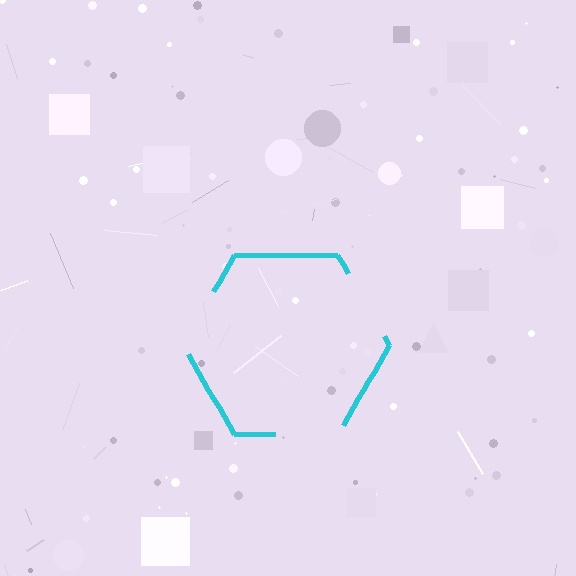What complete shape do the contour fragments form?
The contour fragments form a hexagon.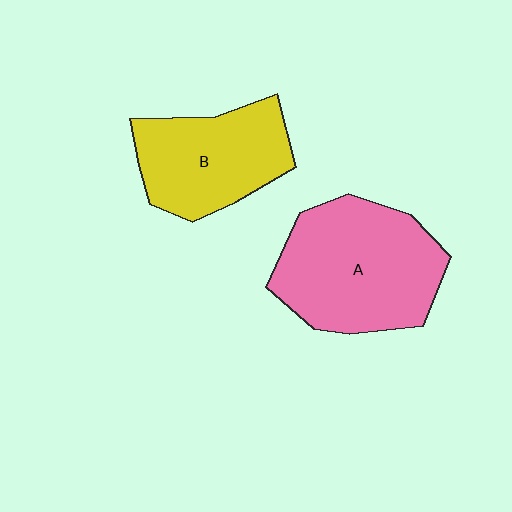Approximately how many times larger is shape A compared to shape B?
Approximately 1.3 times.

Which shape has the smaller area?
Shape B (yellow).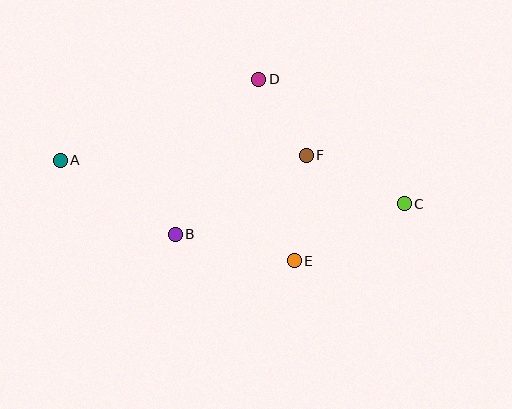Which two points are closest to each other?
Points D and F are closest to each other.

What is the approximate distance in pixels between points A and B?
The distance between A and B is approximately 137 pixels.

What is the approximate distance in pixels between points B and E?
The distance between B and E is approximately 122 pixels.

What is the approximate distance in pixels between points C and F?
The distance between C and F is approximately 109 pixels.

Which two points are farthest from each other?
Points A and C are farthest from each other.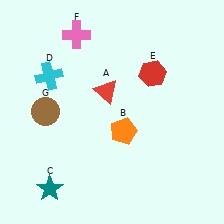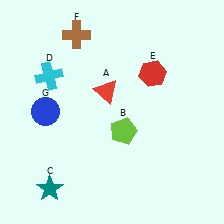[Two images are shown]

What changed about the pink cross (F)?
In Image 1, F is pink. In Image 2, it changed to brown.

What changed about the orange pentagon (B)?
In Image 1, B is orange. In Image 2, it changed to lime.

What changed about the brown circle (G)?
In Image 1, G is brown. In Image 2, it changed to blue.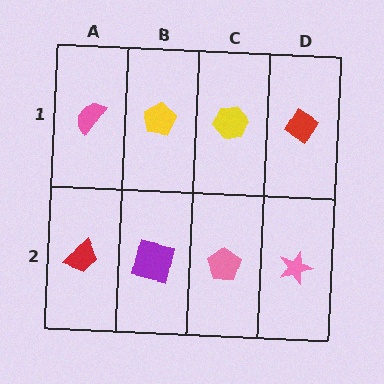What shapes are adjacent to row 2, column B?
A yellow pentagon (row 1, column B), a red trapezoid (row 2, column A), a pink pentagon (row 2, column C).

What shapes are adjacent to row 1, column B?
A purple square (row 2, column B), a pink semicircle (row 1, column A), a yellow hexagon (row 1, column C).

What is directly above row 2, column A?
A pink semicircle.